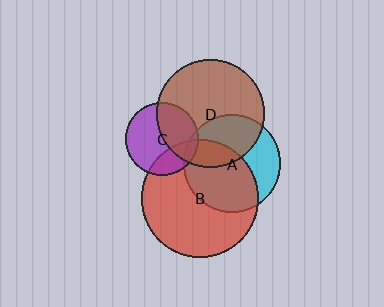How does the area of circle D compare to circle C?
Approximately 2.2 times.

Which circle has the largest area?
Circle B (red).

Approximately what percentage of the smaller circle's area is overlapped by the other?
Approximately 15%.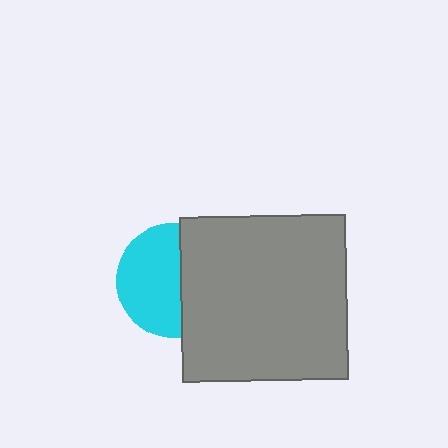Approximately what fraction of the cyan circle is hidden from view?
Roughly 42% of the cyan circle is hidden behind the gray square.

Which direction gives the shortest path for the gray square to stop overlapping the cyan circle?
Moving right gives the shortest separation.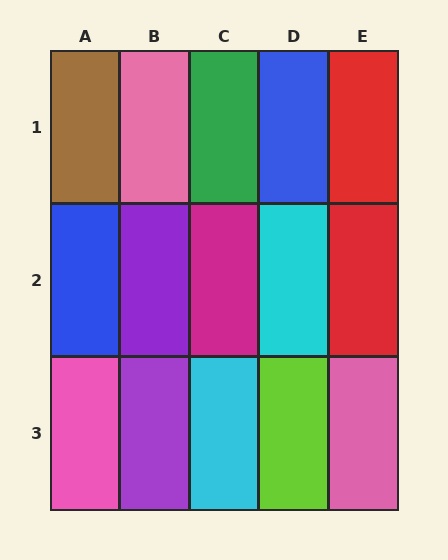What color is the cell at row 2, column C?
Magenta.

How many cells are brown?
1 cell is brown.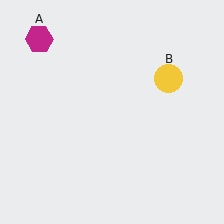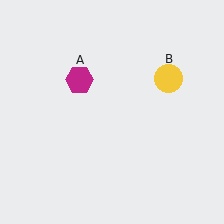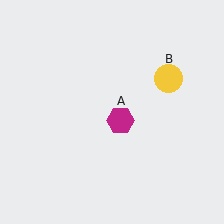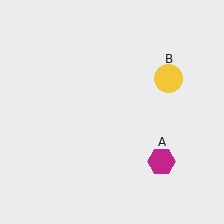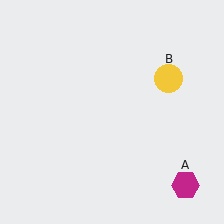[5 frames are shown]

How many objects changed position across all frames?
1 object changed position: magenta hexagon (object A).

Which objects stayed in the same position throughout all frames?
Yellow circle (object B) remained stationary.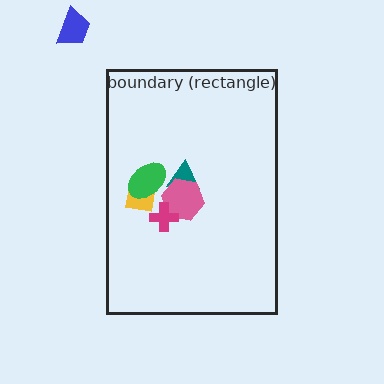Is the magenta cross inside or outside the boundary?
Inside.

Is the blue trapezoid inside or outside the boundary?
Outside.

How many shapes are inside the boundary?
5 inside, 1 outside.